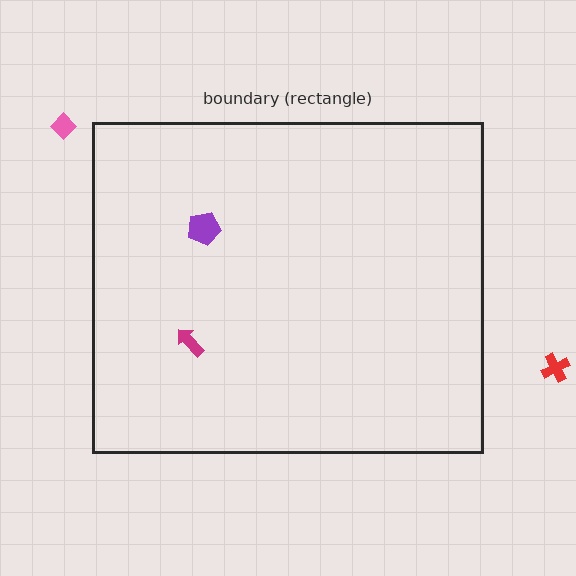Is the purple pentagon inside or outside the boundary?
Inside.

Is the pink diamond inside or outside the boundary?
Outside.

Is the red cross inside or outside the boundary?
Outside.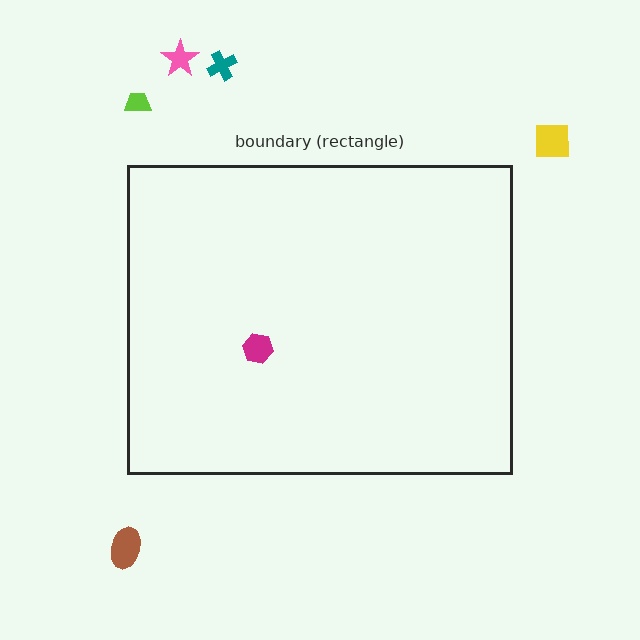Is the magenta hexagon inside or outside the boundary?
Inside.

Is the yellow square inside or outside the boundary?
Outside.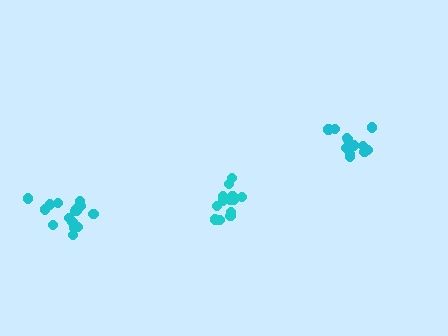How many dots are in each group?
Group 1: 18 dots, Group 2: 13 dots, Group 3: 14 dots (45 total).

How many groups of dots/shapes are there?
There are 3 groups.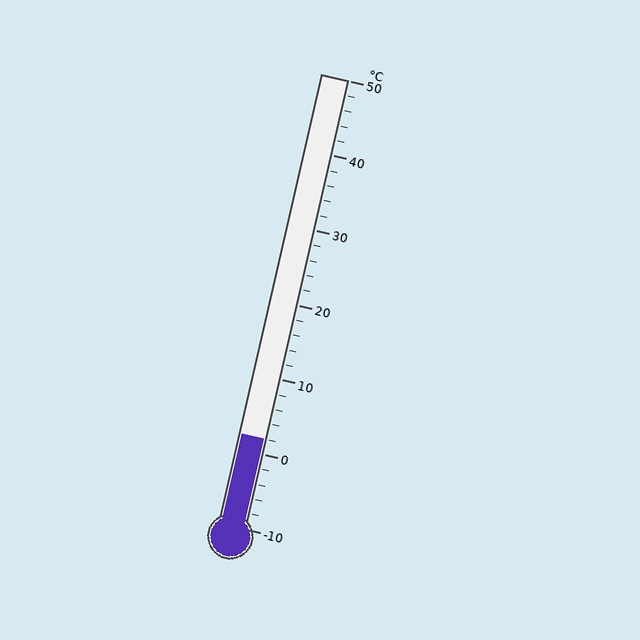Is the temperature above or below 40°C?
The temperature is below 40°C.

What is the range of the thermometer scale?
The thermometer scale ranges from -10°C to 50°C.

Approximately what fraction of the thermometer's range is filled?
The thermometer is filled to approximately 20% of its range.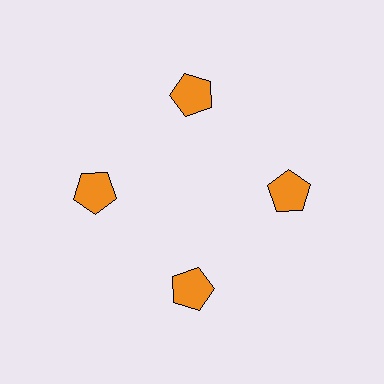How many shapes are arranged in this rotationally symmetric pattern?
There are 4 shapes, arranged in 4 groups of 1.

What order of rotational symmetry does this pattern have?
This pattern has 4-fold rotational symmetry.